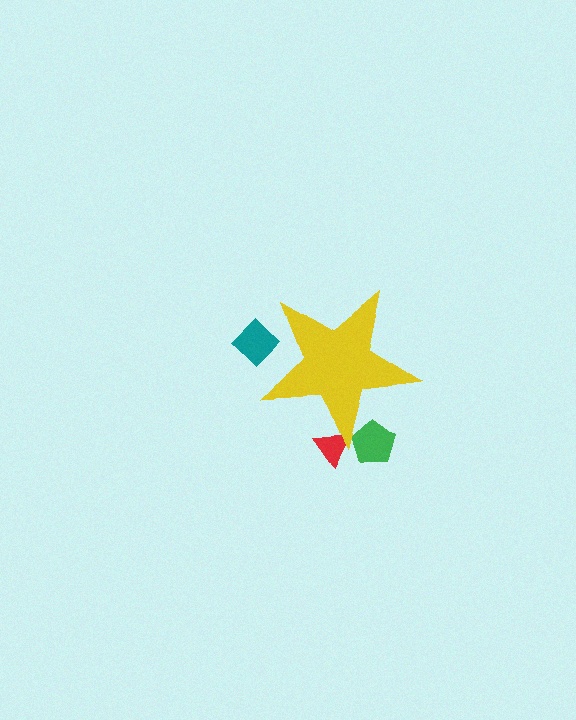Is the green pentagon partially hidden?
Yes, the green pentagon is partially hidden behind the yellow star.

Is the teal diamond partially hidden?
Yes, the teal diamond is partially hidden behind the yellow star.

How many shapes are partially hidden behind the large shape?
3 shapes are partially hidden.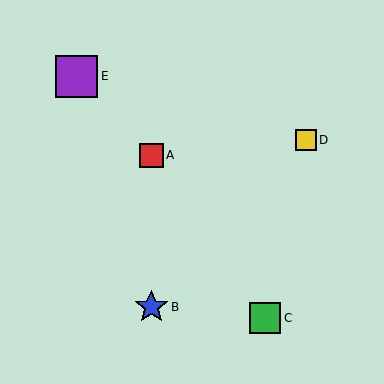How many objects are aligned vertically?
2 objects (A, B) are aligned vertically.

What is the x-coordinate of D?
Object D is at x≈306.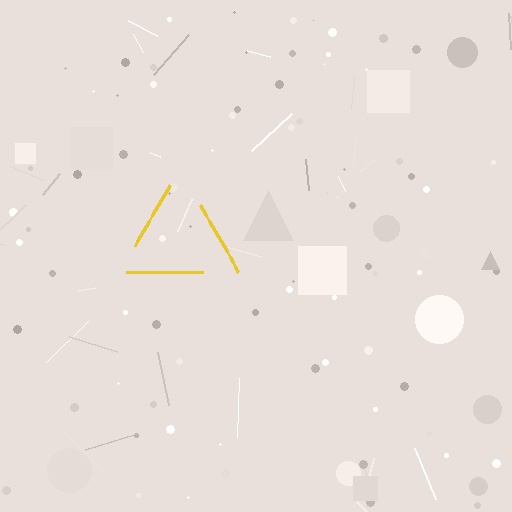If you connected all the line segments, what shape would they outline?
They would outline a triangle.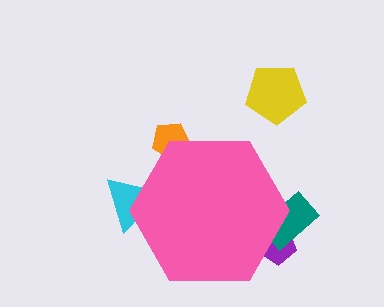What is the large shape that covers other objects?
A pink hexagon.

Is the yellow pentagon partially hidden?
No, the yellow pentagon is fully visible.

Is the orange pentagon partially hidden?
Yes, the orange pentagon is partially hidden behind the pink hexagon.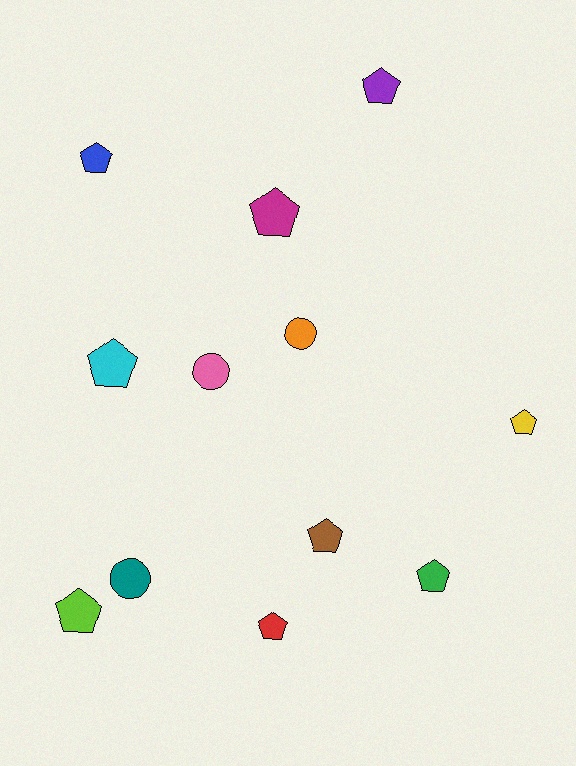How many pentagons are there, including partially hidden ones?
There are 9 pentagons.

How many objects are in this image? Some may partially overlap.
There are 12 objects.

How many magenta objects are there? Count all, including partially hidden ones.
There is 1 magenta object.